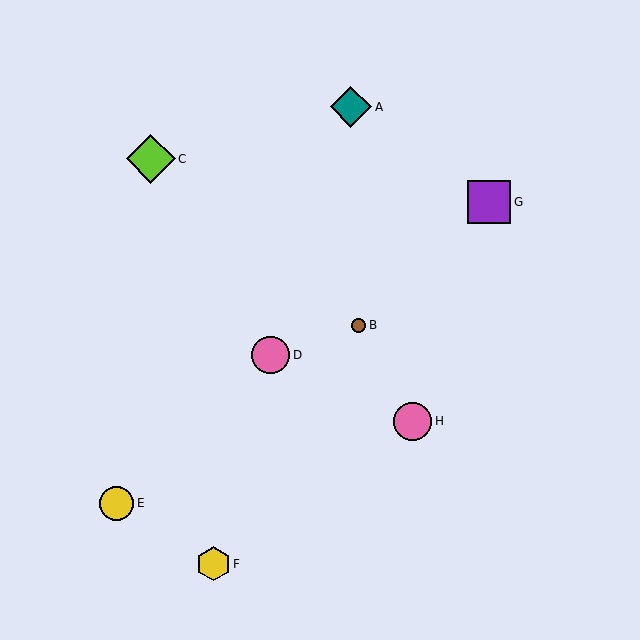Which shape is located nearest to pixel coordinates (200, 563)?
The yellow hexagon (labeled F) at (213, 564) is nearest to that location.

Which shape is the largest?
The lime diamond (labeled C) is the largest.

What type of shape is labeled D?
Shape D is a pink circle.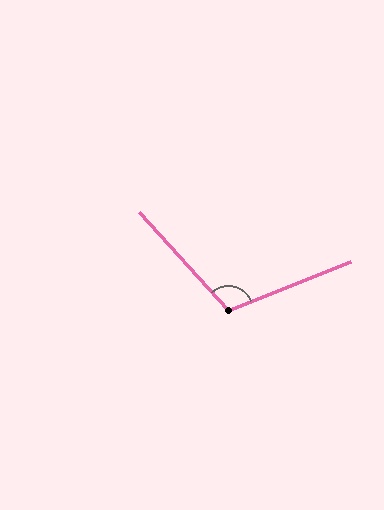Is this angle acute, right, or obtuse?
It is obtuse.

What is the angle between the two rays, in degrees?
Approximately 111 degrees.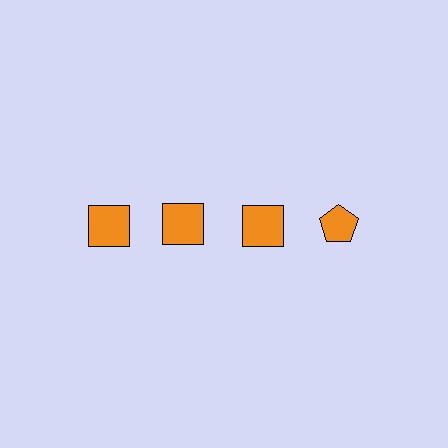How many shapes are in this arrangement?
There are 4 shapes arranged in a grid pattern.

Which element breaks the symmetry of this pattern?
The orange pentagon in the top row, second from right column breaks the symmetry. All other shapes are orange squares.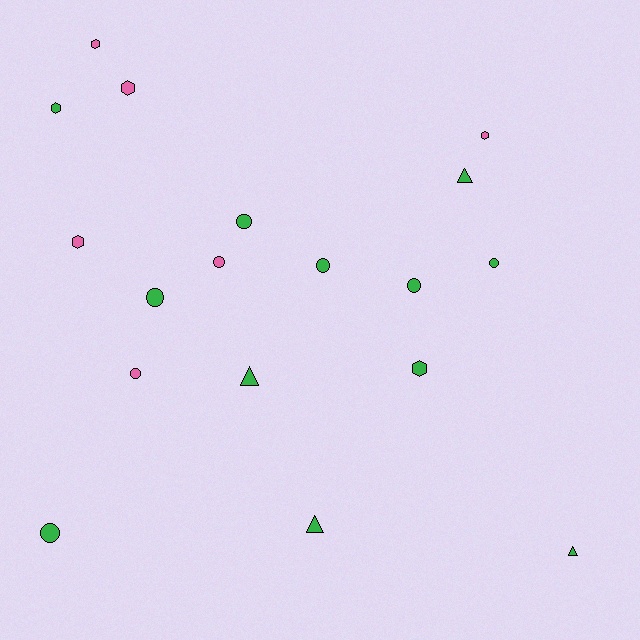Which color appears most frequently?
Green, with 12 objects.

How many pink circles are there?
There are 2 pink circles.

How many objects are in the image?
There are 18 objects.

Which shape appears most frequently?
Circle, with 8 objects.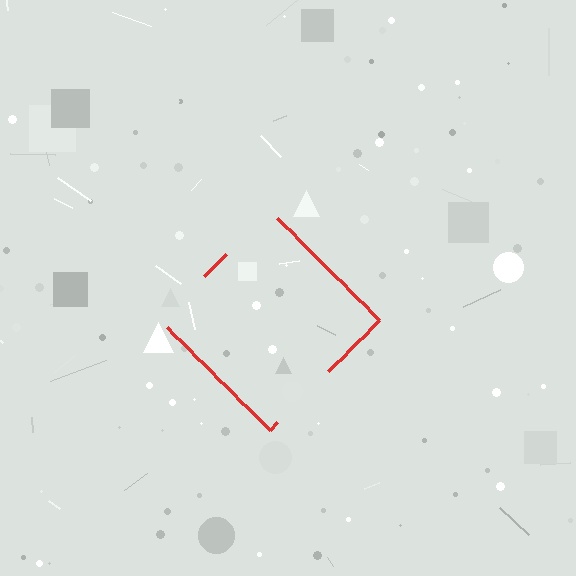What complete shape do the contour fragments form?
The contour fragments form a diamond.